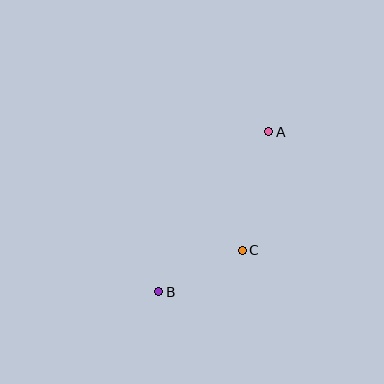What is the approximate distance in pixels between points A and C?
The distance between A and C is approximately 121 pixels.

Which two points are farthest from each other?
Points A and B are farthest from each other.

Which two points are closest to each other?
Points B and C are closest to each other.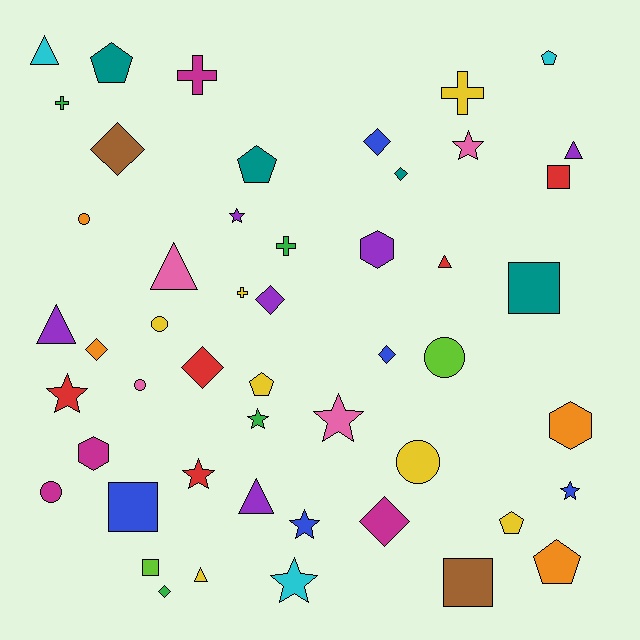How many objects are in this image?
There are 50 objects.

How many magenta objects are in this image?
There are 4 magenta objects.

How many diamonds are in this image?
There are 9 diamonds.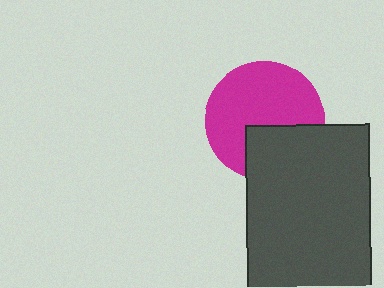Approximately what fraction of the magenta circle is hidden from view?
Roughly 32% of the magenta circle is hidden behind the dark gray rectangle.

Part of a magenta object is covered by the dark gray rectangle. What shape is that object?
It is a circle.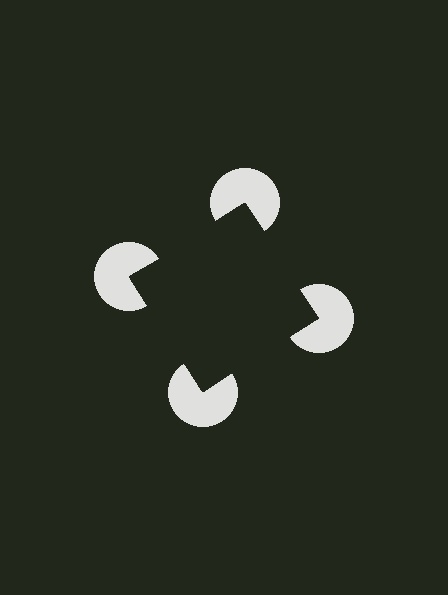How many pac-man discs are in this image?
There are 4 — one at each vertex of the illusory square.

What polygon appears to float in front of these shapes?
An illusory square — its edges are inferred from the aligned wedge cuts in the pac-man discs, not physically drawn.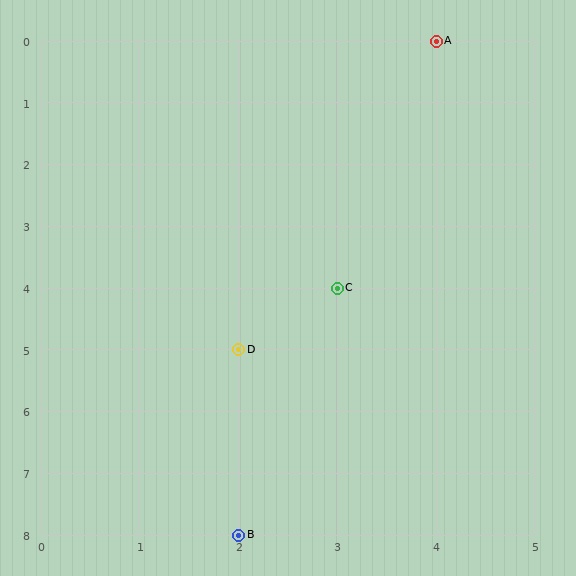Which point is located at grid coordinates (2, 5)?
Point D is at (2, 5).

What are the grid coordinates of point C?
Point C is at grid coordinates (3, 4).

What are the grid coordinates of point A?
Point A is at grid coordinates (4, 0).